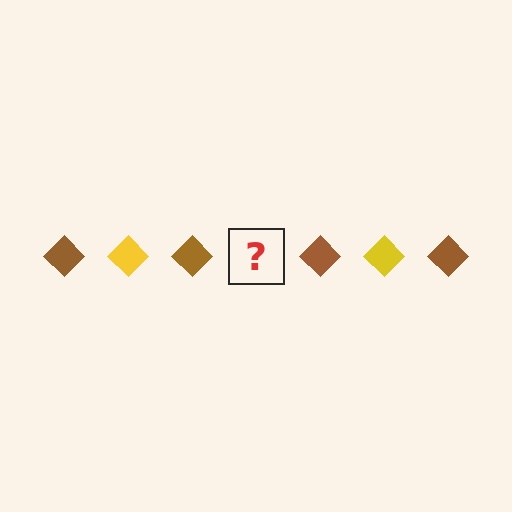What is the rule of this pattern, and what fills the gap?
The rule is that the pattern cycles through brown, yellow diamonds. The gap should be filled with a yellow diamond.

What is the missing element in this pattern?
The missing element is a yellow diamond.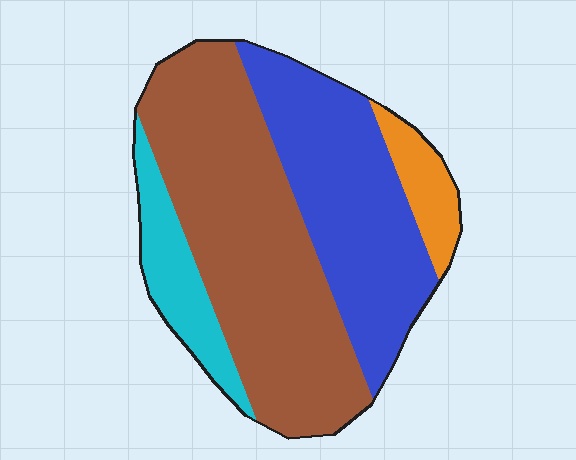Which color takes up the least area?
Orange, at roughly 5%.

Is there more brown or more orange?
Brown.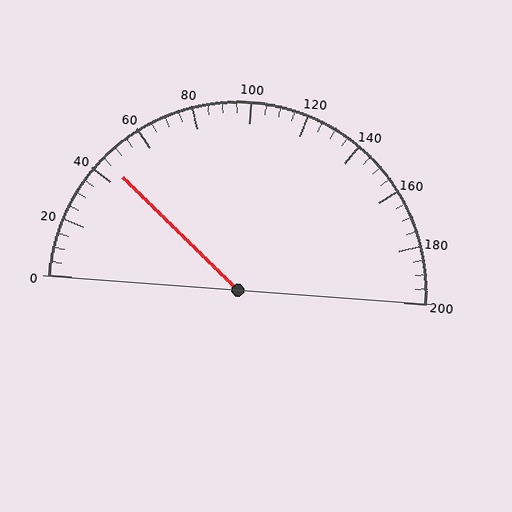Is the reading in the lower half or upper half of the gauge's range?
The reading is in the lower half of the range (0 to 200).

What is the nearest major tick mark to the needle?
The nearest major tick mark is 40.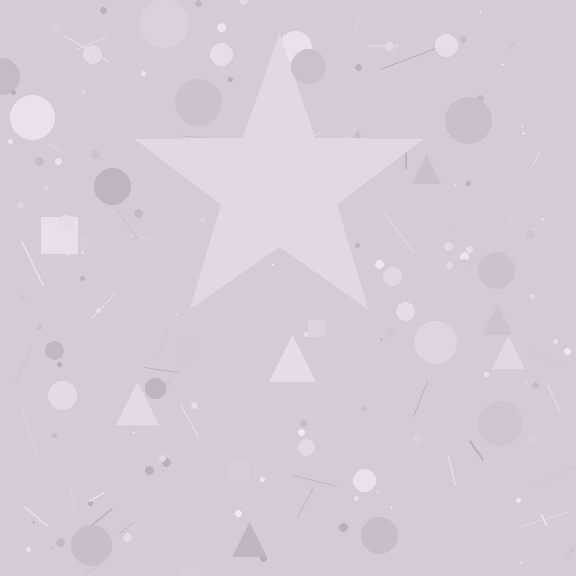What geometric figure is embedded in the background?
A star is embedded in the background.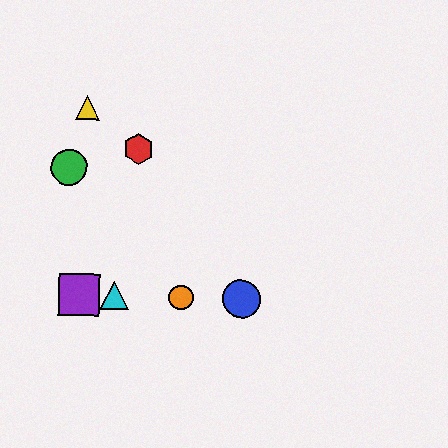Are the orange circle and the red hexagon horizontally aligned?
No, the orange circle is at y≈297 and the red hexagon is at y≈149.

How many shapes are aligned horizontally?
4 shapes (the blue circle, the purple square, the orange circle, the cyan triangle) are aligned horizontally.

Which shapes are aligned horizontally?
The blue circle, the purple square, the orange circle, the cyan triangle are aligned horizontally.